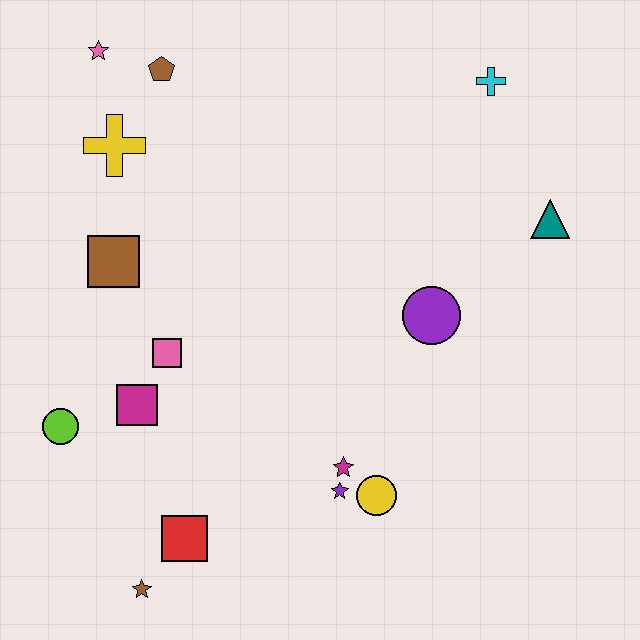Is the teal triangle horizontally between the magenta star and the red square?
No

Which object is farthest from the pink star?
The brown star is farthest from the pink star.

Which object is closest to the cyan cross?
The teal triangle is closest to the cyan cross.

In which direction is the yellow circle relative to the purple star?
The yellow circle is to the right of the purple star.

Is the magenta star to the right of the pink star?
Yes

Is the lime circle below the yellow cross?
Yes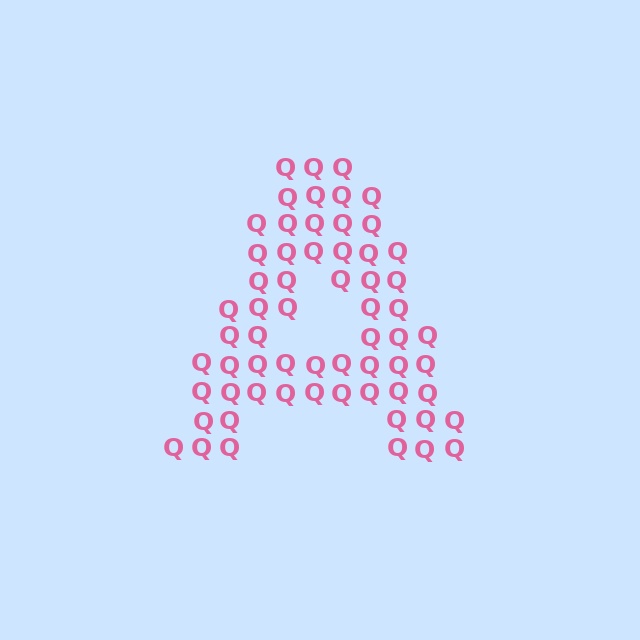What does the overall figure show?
The overall figure shows the letter A.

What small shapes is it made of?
It is made of small letter Q's.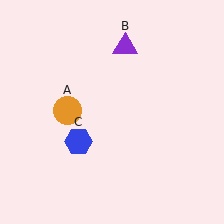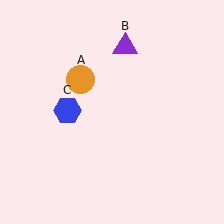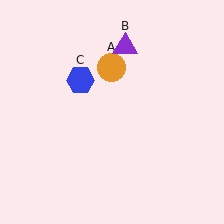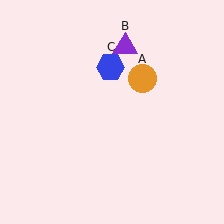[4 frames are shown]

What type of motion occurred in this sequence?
The orange circle (object A), blue hexagon (object C) rotated clockwise around the center of the scene.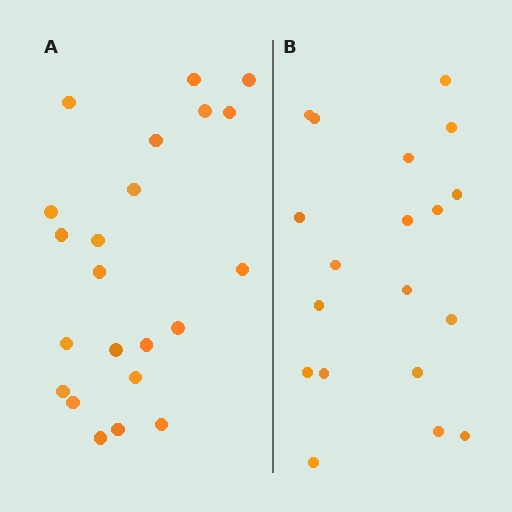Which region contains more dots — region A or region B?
Region A (the left region) has more dots.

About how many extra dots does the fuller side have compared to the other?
Region A has just a few more — roughly 2 or 3 more dots than region B.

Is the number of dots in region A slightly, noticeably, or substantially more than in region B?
Region A has only slightly more — the two regions are fairly close. The ratio is roughly 1.2 to 1.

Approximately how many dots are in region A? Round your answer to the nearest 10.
About 20 dots. (The exact count is 22, which rounds to 20.)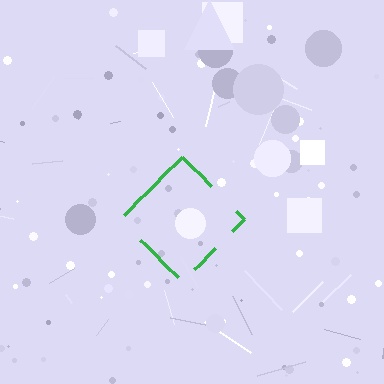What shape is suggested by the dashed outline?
The dashed outline suggests a diamond.